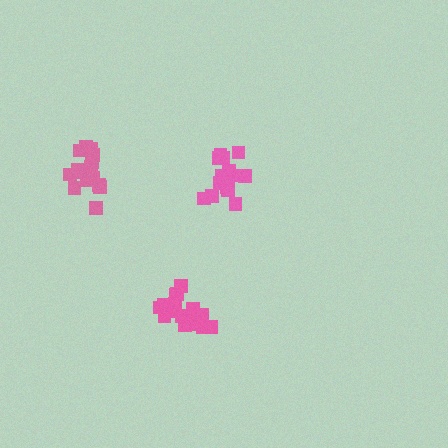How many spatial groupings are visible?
There are 3 spatial groupings.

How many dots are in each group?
Group 1: 15 dots, Group 2: 17 dots, Group 3: 16 dots (48 total).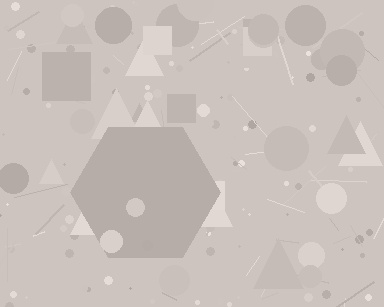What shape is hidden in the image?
A hexagon is hidden in the image.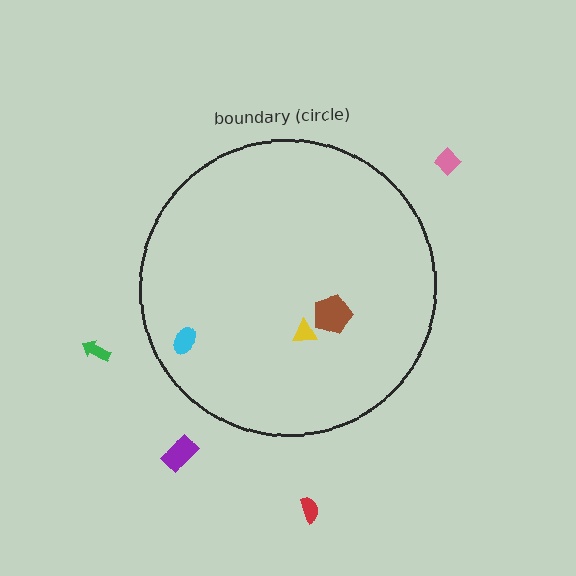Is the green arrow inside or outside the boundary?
Outside.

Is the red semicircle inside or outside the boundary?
Outside.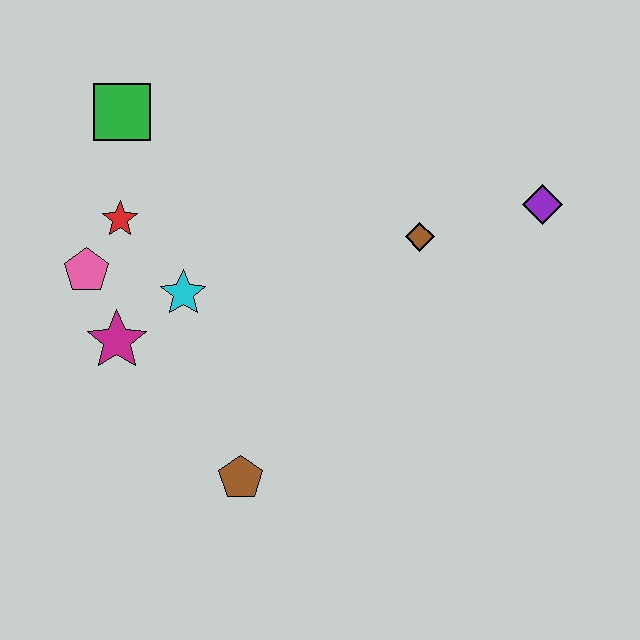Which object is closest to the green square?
The red star is closest to the green square.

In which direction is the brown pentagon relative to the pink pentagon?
The brown pentagon is below the pink pentagon.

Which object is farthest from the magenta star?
The purple diamond is farthest from the magenta star.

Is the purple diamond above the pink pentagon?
Yes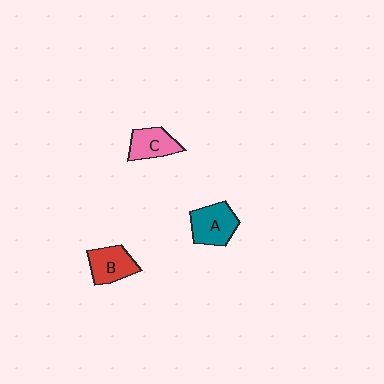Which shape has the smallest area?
Shape C (pink).